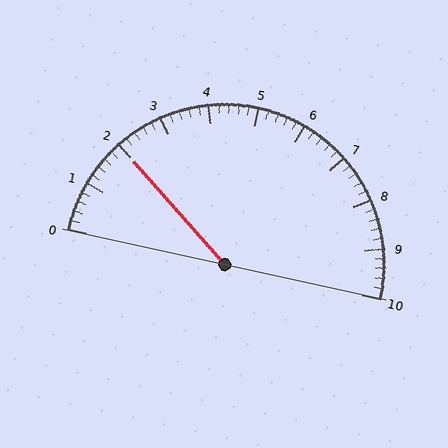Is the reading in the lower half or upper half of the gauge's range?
The reading is in the lower half of the range (0 to 10).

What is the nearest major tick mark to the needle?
The nearest major tick mark is 2.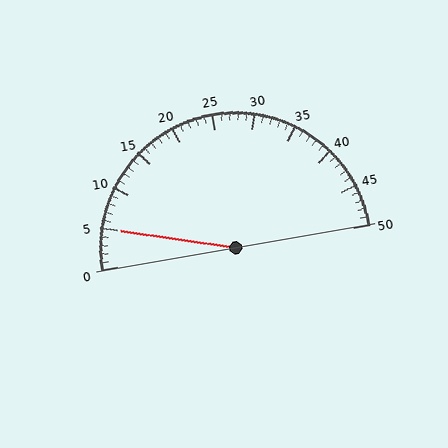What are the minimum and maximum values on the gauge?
The gauge ranges from 0 to 50.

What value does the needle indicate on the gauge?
The needle indicates approximately 5.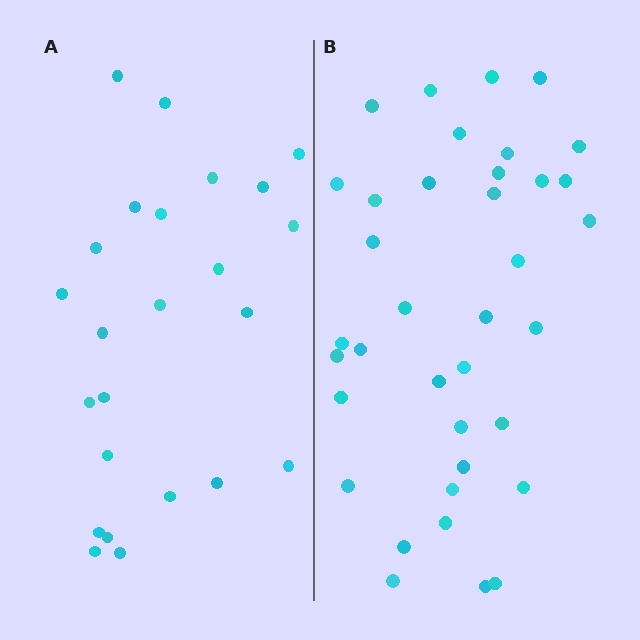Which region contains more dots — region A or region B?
Region B (the right region) has more dots.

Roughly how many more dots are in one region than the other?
Region B has approximately 15 more dots than region A.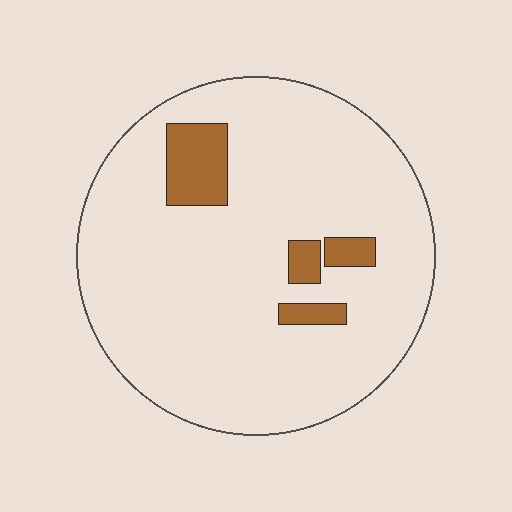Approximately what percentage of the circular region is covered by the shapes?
Approximately 10%.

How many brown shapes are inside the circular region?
4.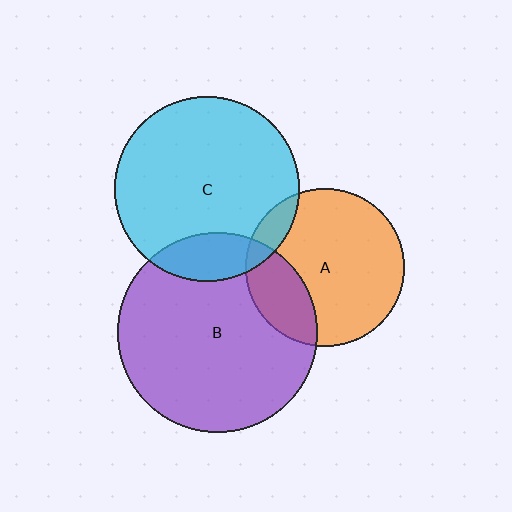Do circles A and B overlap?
Yes.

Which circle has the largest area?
Circle B (purple).